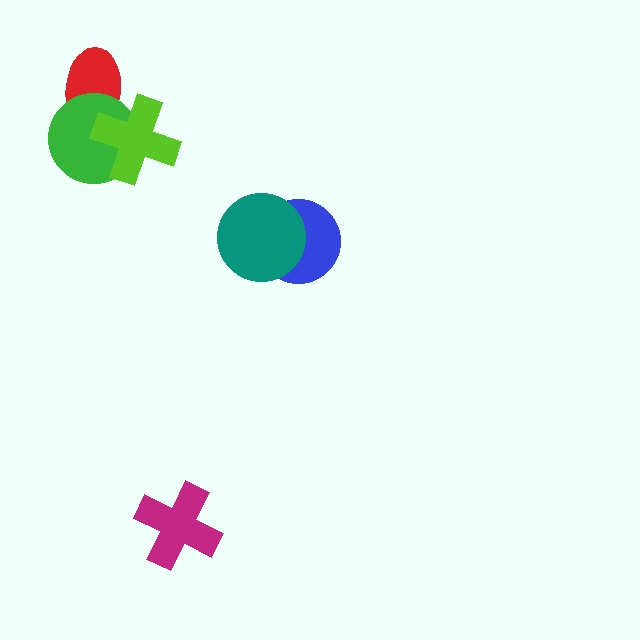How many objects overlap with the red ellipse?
2 objects overlap with the red ellipse.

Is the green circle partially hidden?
Yes, it is partially covered by another shape.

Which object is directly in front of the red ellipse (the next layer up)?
The green circle is directly in front of the red ellipse.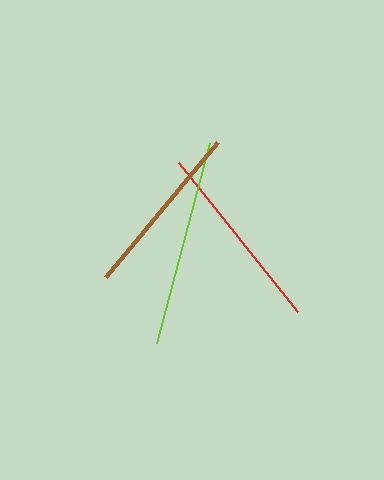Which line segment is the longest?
The lime line is the longest at approximately 208 pixels.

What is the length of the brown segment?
The brown segment is approximately 175 pixels long.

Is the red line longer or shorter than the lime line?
The lime line is longer than the red line.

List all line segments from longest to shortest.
From longest to shortest: lime, red, brown.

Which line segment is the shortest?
The brown line is the shortest at approximately 175 pixels.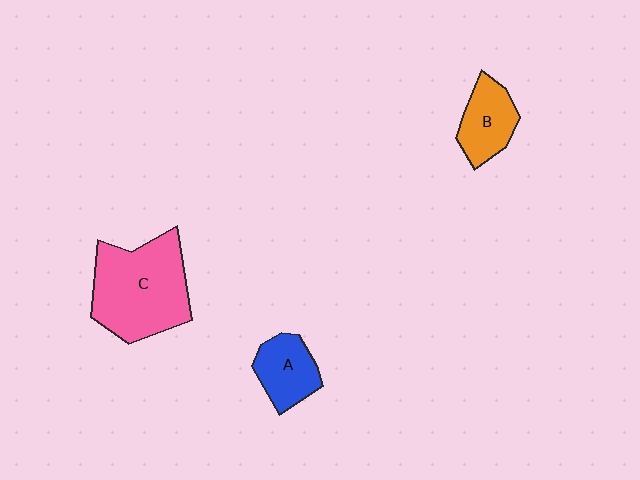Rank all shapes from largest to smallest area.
From largest to smallest: C (pink), B (orange), A (blue).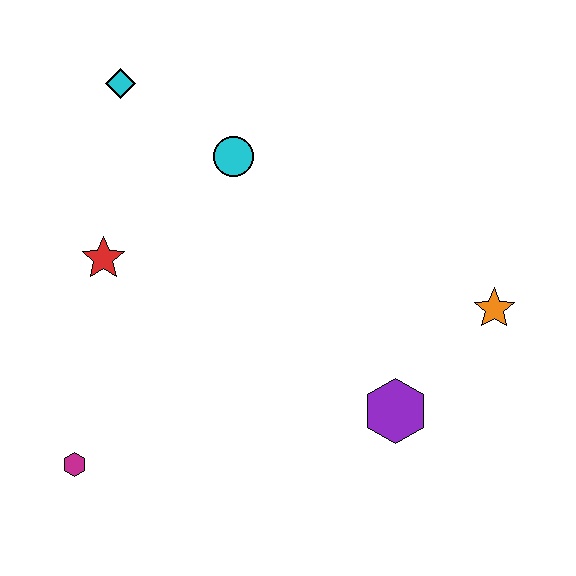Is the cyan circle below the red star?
No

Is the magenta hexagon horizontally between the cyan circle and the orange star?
No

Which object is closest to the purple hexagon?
The orange star is closest to the purple hexagon.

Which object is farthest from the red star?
The orange star is farthest from the red star.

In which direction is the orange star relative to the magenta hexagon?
The orange star is to the right of the magenta hexagon.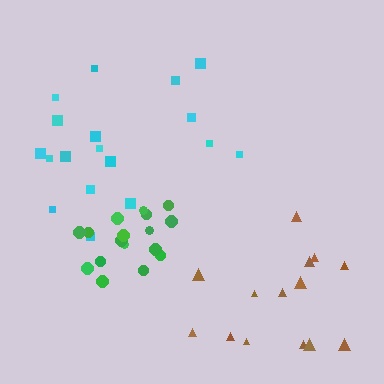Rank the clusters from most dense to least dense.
green, brown, cyan.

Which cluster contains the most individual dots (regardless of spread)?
Cyan (18).